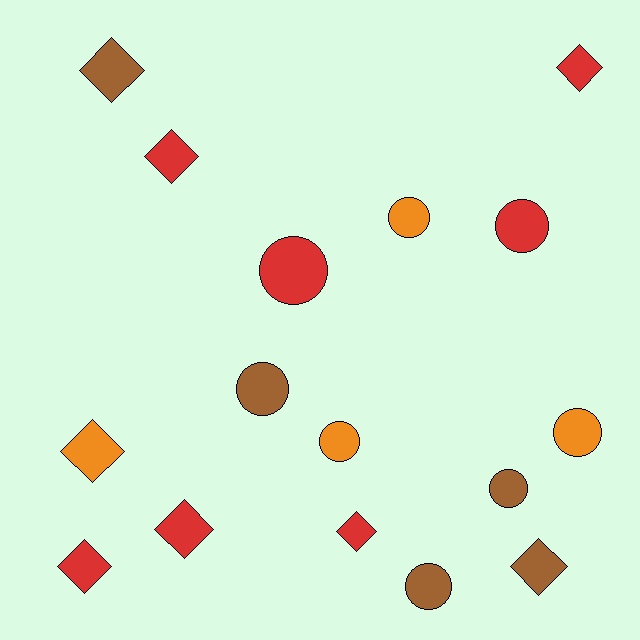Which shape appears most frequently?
Circle, with 8 objects.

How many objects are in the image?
There are 16 objects.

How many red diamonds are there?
There are 5 red diamonds.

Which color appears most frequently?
Red, with 7 objects.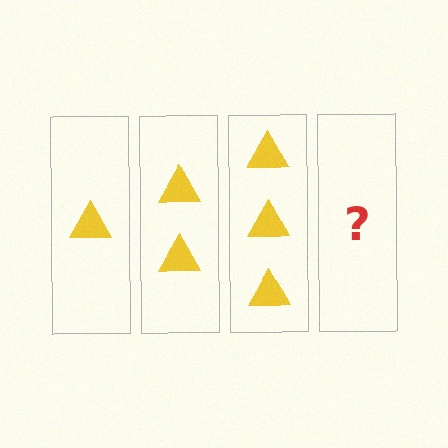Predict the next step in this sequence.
The next step is 4 triangles.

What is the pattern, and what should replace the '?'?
The pattern is that each step adds one more triangle. The '?' should be 4 triangles.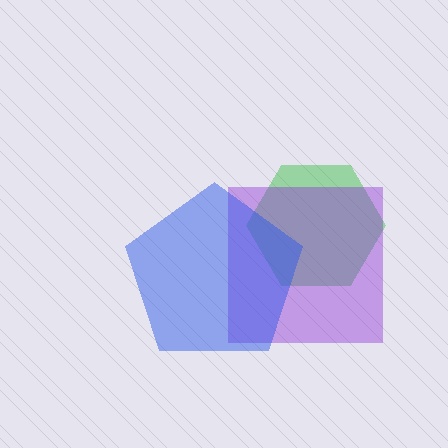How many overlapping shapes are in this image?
There are 3 overlapping shapes in the image.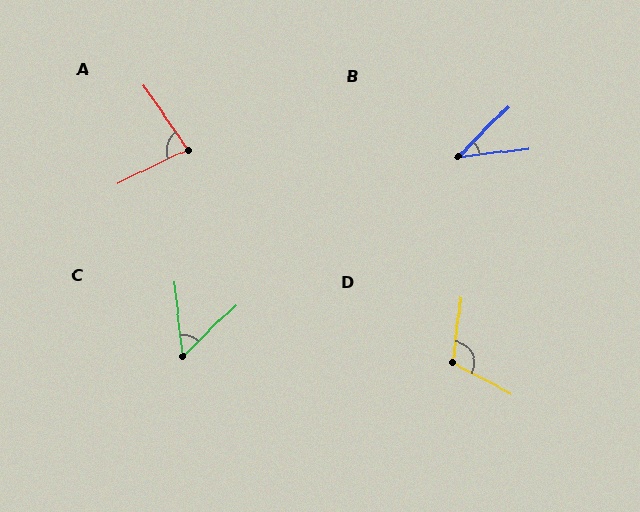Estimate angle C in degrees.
Approximately 52 degrees.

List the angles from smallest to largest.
B (38°), C (52°), A (82°), D (111°).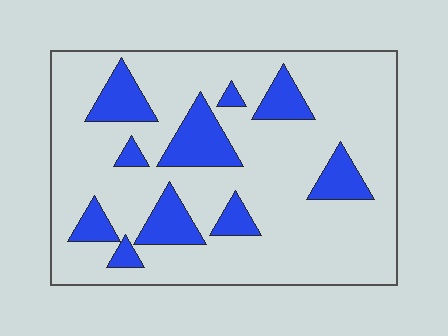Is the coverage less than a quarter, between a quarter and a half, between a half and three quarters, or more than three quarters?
Less than a quarter.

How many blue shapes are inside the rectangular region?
10.